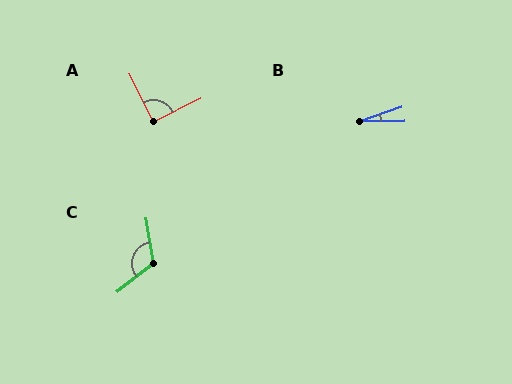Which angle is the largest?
C, at approximately 118 degrees.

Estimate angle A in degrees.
Approximately 90 degrees.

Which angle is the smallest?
B, at approximately 19 degrees.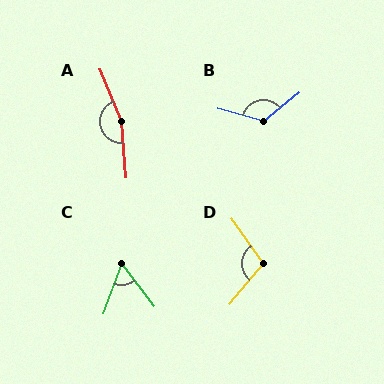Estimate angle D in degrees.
Approximately 105 degrees.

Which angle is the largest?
A, at approximately 162 degrees.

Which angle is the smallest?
C, at approximately 57 degrees.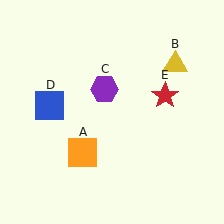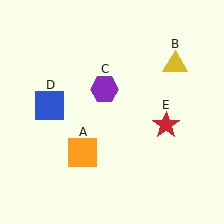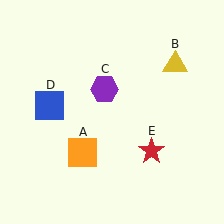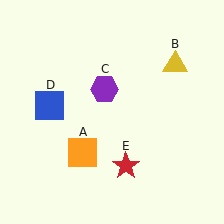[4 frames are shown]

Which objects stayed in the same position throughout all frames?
Orange square (object A) and yellow triangle (object B) and purple hexagon (object C) and blue square (object D) remained stationary.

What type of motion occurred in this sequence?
The red star (object E) rotated clockwise around the center of the scene.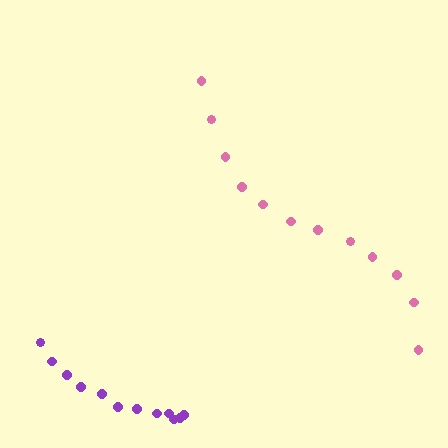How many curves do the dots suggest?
There are 2 distinct paths.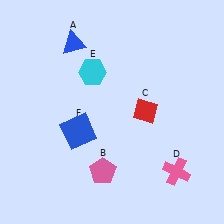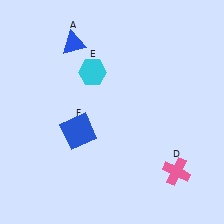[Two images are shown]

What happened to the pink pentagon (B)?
The pink pentagon (B) was removed in Image 2. It was in the bottom-left area of Image 1.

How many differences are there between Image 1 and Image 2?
There are 2 differences between the two images.